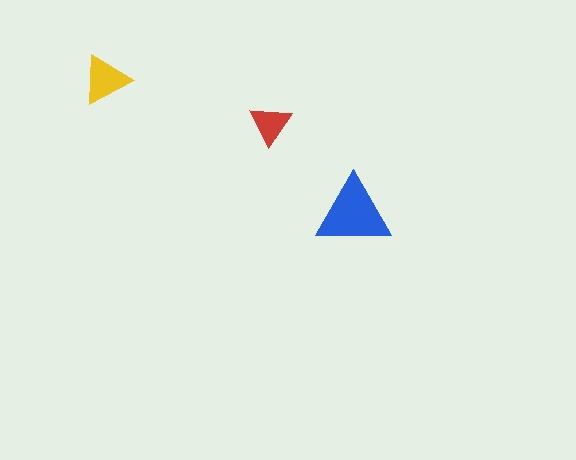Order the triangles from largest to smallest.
the blue one, the yellow one, the red one.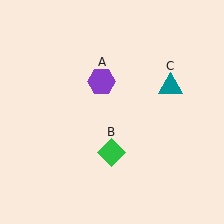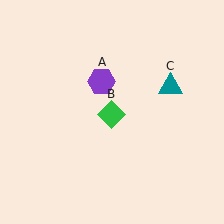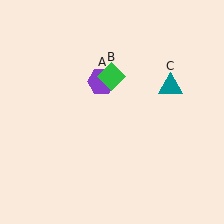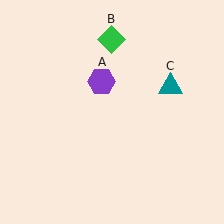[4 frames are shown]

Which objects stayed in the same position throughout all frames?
Purple hexagon (object A) and teal triangle (object C) remained stationary.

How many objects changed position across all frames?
1 object changed position: green diamond (object B).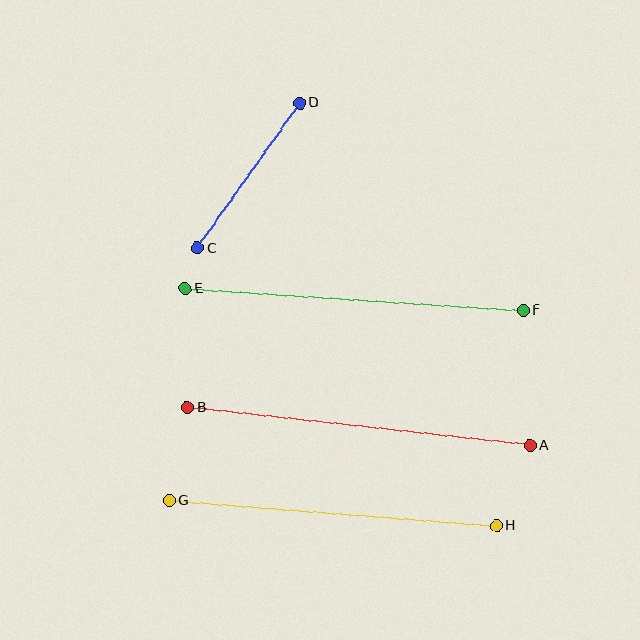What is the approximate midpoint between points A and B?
The midpoint is at approximately (359, 427) pixels.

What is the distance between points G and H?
The distance is approximately 329 pixels.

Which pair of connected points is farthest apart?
Points A and B are farthest apart.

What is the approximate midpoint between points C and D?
The midpoint is at approximately (249, 175) pixels.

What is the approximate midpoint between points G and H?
The midpoint is at approximately (333, 513) pixels.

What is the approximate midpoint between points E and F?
The midpoint is at approximately (354, 300) pixels.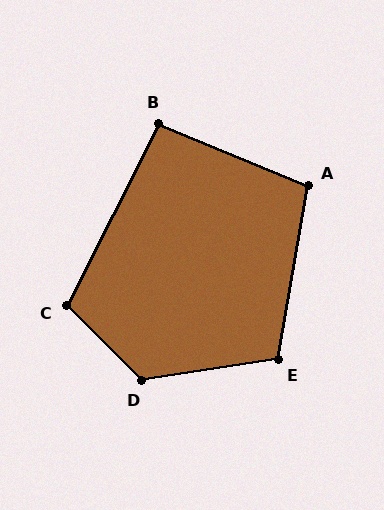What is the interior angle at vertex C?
Approximately 108 degrees (obtuse).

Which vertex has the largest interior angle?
D, at approximately 126 degrees.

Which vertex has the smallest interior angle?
B, at approximately 95 degrees.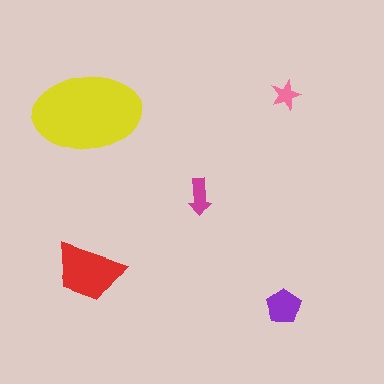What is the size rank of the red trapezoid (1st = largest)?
2nd.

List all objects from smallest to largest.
The pink star, the magenta arrow, the purple pentagon, the red trapezoid, the yellow ellipse.